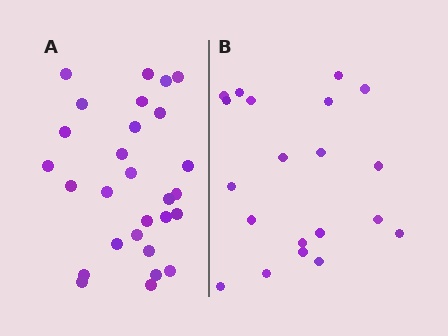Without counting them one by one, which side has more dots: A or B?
Region A (the left region) has more dots.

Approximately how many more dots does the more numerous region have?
Region A has roughly 8 or so more dots than region B.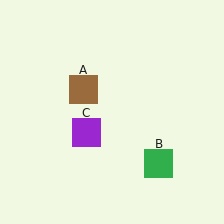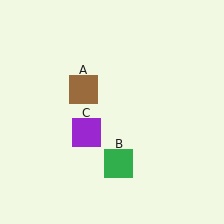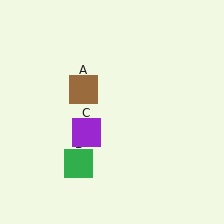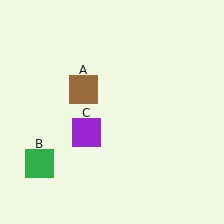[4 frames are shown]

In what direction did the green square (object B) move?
The green square (object B) moved left.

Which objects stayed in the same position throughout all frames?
Brown square (object A) and purple square (object C) remained stationary.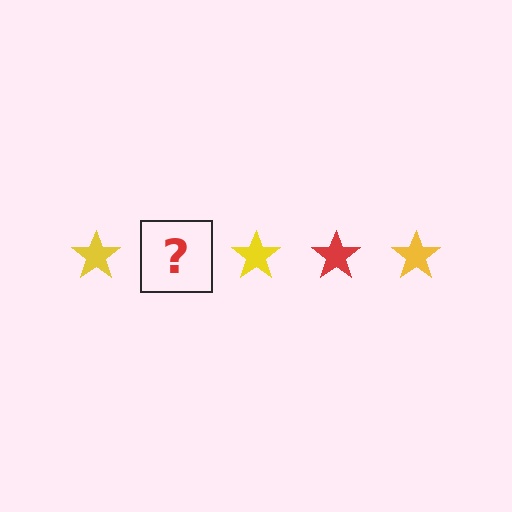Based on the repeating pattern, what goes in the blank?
The blank should be a red star.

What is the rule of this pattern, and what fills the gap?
The rule is that the pattern cycles through yellow, red stars. The gap should be filled with a red star.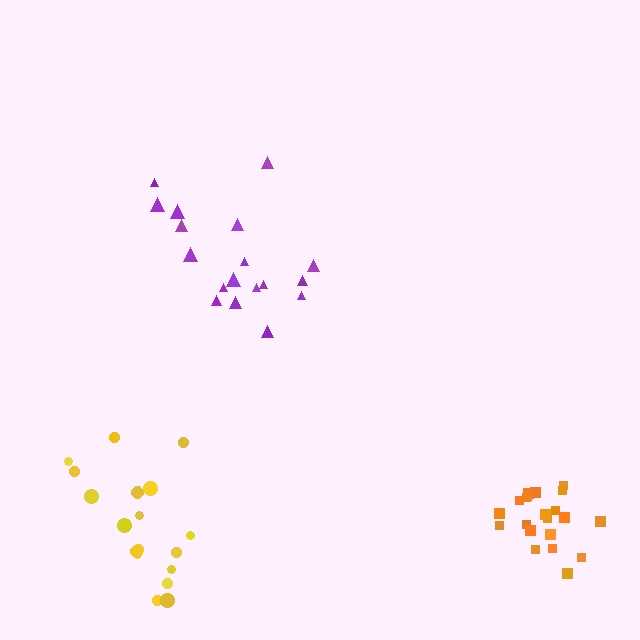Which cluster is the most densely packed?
Orange.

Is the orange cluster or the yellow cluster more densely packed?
Orange.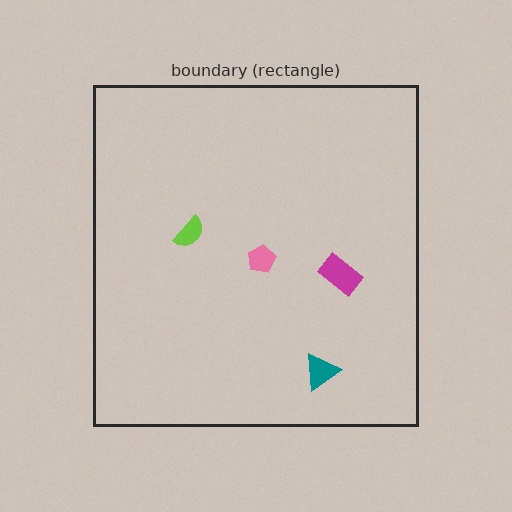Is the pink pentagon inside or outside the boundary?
Inside.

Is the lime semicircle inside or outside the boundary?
Inside.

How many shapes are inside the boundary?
4 inside, 0 outside.